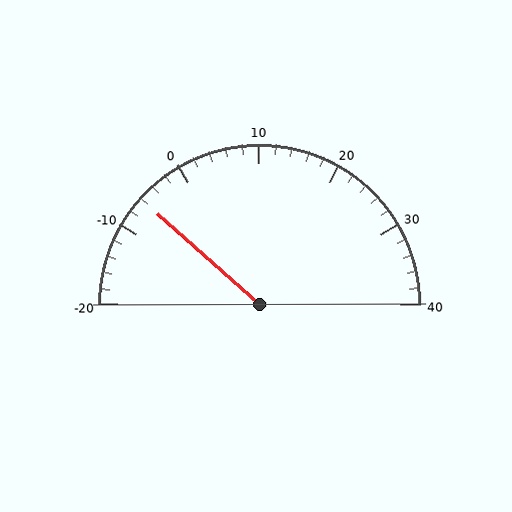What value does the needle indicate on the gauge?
The needle indicates approximately -6.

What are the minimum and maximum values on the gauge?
The gauge ranges from -20 to 40.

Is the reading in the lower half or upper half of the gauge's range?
The reading is in the lower half of the range (-20 to 40).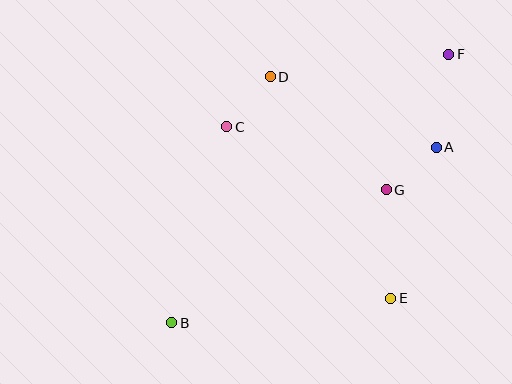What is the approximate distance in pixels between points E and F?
The distance between E and F is approximately 251 pixels.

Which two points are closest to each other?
Points A and G are closest to each other.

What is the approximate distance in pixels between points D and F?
The distance between D and F is approximately 180 pixels.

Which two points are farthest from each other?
Points B and F are farthest from each other.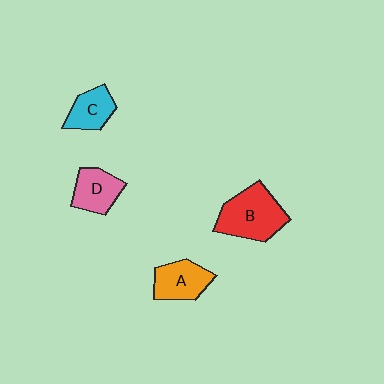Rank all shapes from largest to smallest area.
From largest to smallest: B (red), A (orange), D (pink), C (cyan).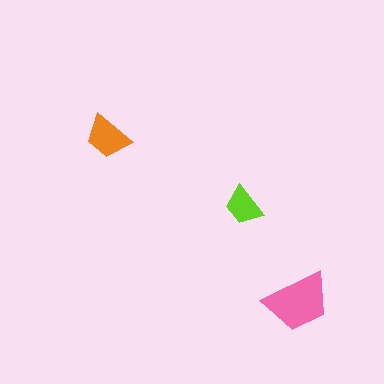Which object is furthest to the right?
The pink trapezoid is rightmost.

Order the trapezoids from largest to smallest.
the pink one, the orange one, the lime one.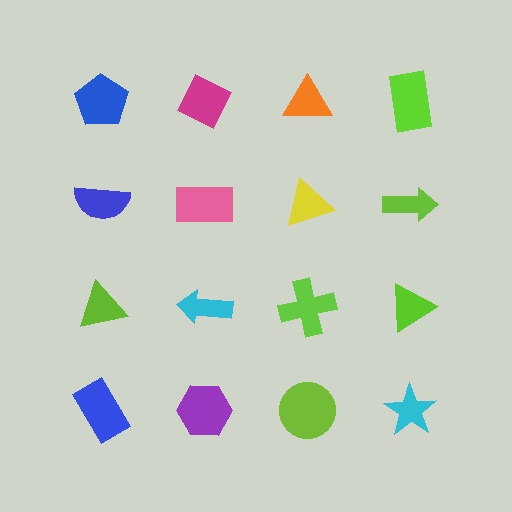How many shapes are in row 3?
4 shapes.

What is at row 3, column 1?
A lime triangle.